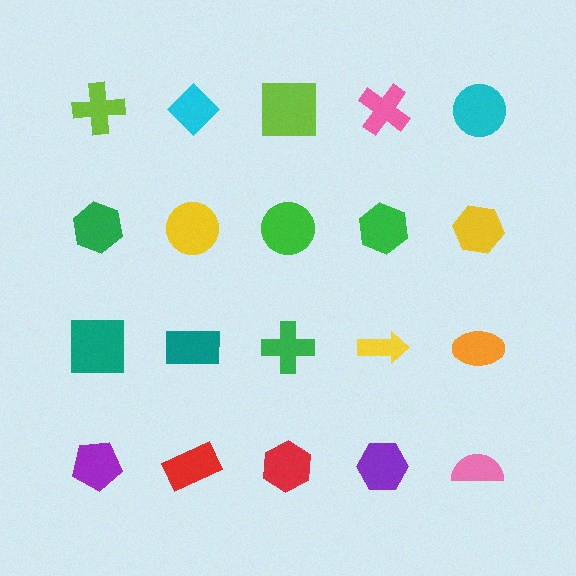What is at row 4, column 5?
A pink semicircle.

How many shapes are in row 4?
5 shapes.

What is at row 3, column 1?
A teal square.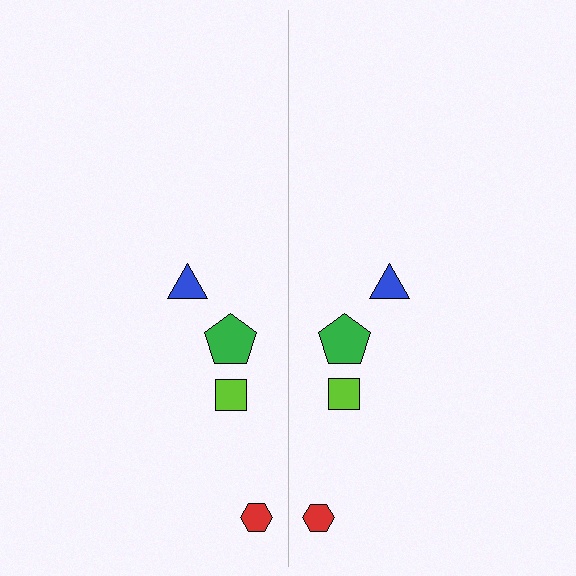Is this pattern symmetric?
Yes, this pattern has bilateral (reflection) symmetry.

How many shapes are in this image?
There are 8 shapes in this image.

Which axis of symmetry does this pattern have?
The pattern has a vertical axis of symmetry running through the center of the image.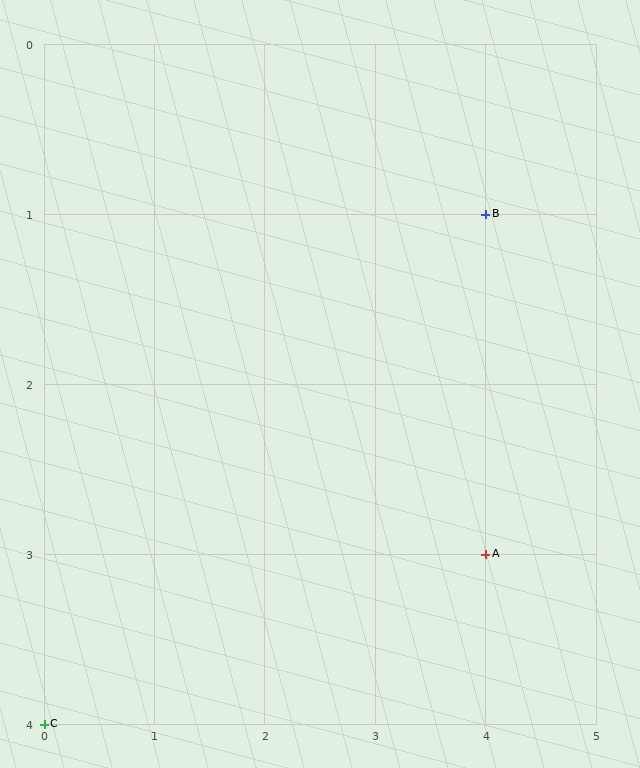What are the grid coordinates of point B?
Point B is at grid coordinates (4, 1).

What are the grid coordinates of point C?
Point C is at grid coordinates (0, 4).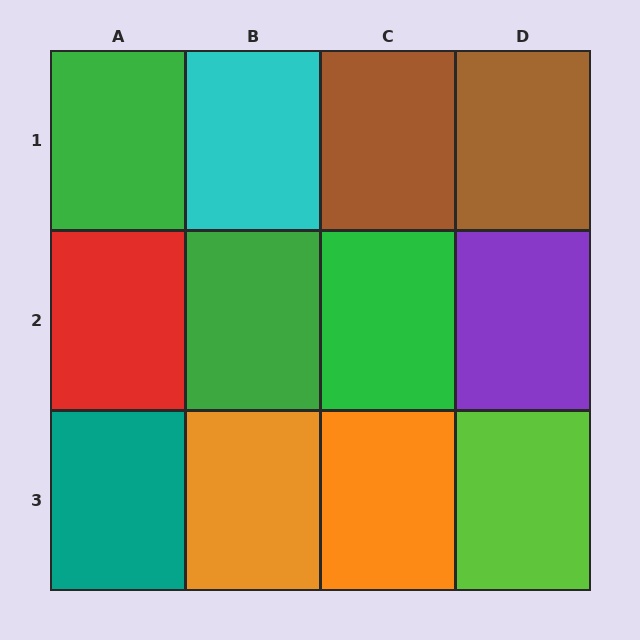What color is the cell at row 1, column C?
Brown.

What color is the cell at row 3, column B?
Orange.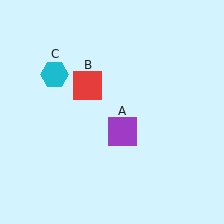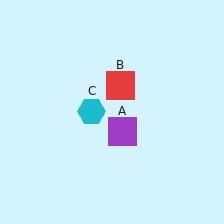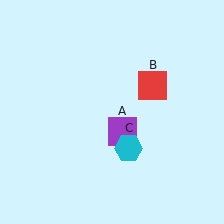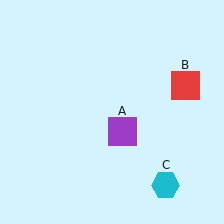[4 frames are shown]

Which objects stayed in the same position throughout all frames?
Purple square (object A) remained stationary.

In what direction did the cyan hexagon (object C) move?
The cyan hexagon (object C) moved down and to the right.